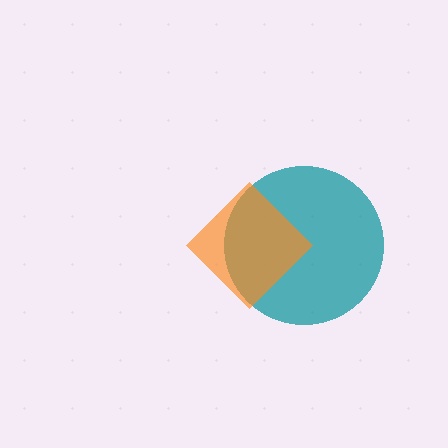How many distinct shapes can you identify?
There are 2 distinct shapes: a teal circle, an orange diamond.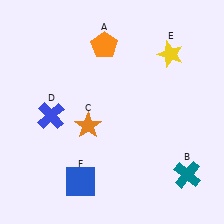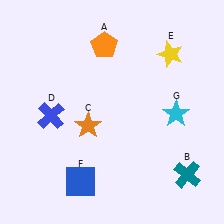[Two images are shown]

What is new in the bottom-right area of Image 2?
A cyan star (G) was added in the bottom-right area of Image 2.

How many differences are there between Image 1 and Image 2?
There is 1 difference between the two images.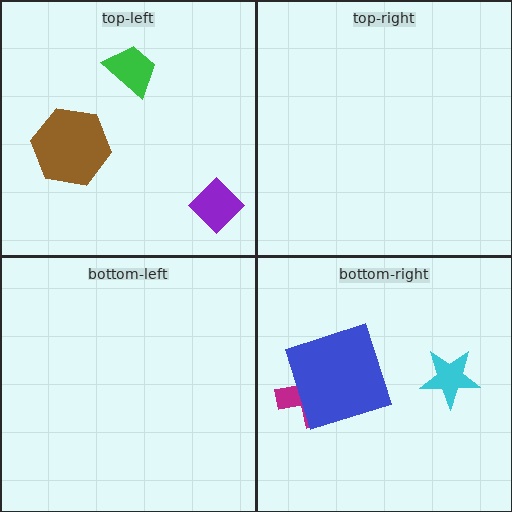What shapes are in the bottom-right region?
The magenta cross, the cyan star, the blue square.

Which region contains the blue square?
The bottom-right region.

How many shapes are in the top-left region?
3.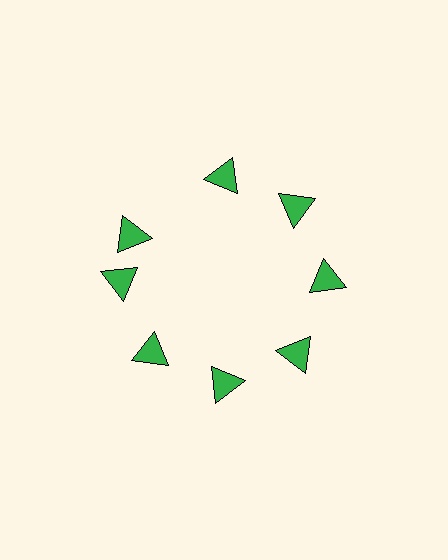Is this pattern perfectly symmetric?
No. The 8 green triangles are arranged in a ring, but one element near the 10 o'clock position is rotated out of alignment along the ring, breaking the 8-fold rotational symmetry.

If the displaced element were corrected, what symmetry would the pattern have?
It would have 8-fold rotational symmetry — the pattern would map onto itself every 45 degrees.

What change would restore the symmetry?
The symmetry would be restored by rotating it back into even spacing with its neighbors so that all 8 triangles sit at equal angles and equal distance from the center.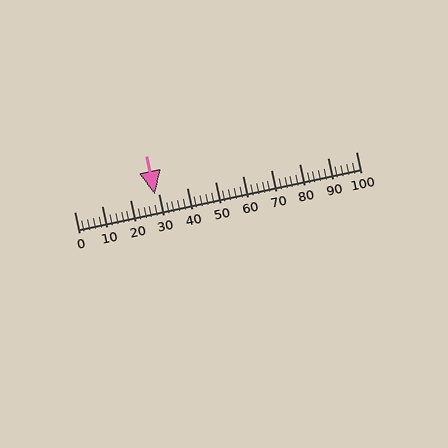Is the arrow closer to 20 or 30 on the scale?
The arrow is closer to 30.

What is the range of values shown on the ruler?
The ruler shows values from 0 to 100.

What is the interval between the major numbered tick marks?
The major tick marks are spaced 10 units apart.